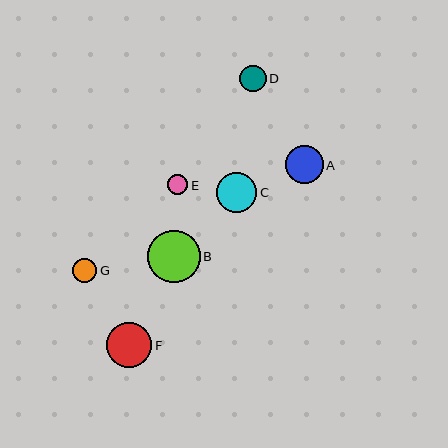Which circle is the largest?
Circle B is the largest with a size of approximately 52 pixels.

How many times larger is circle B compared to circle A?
Circle B is approximately 1.4 times the size of circle A.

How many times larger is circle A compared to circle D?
Circle A is approximately 1.4 times the size of circle D.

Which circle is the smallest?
Circle E is the smallest with a size of approximately 20 pixels.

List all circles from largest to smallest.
From largest to smallest: B, F, C, A, D, G, E.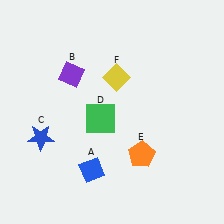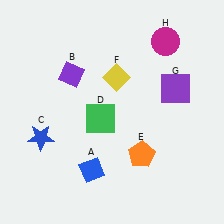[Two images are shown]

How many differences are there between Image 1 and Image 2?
There are 2 differences between the two images.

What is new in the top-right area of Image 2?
A magenta circle (H) was added in the top-right area of Image 2.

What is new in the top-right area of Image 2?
A purple square (G) was added in the top-right area of Image 2.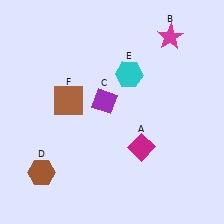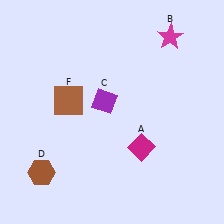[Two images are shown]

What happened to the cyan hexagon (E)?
The cyan hexagon (E) was removed in Image 2. It was in the top-right area of Image 1.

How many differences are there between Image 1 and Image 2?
There is 1 difference between the two images.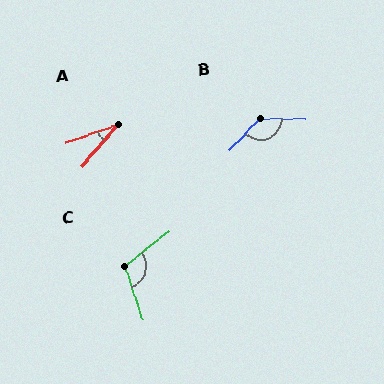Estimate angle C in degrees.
Approximately 110 degrees.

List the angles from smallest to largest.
A (29°), C (110°), B (133°).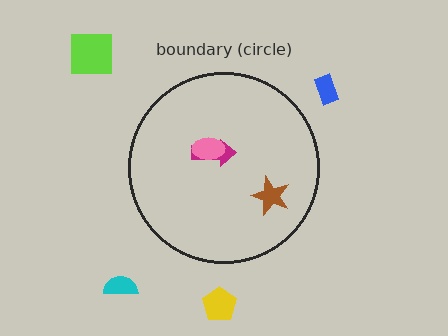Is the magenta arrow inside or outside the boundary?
Inside.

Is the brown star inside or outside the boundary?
Inside.